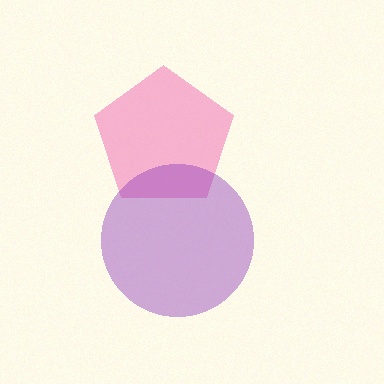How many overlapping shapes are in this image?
There are 2 overlapping shapes in the image.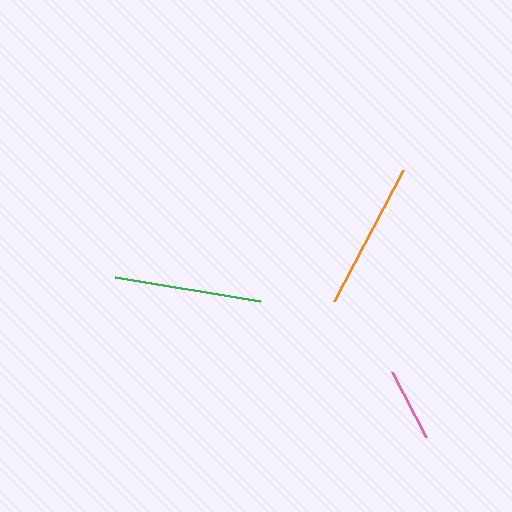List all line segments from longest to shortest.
From longest to shortest: orange, green, pink.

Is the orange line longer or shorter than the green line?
The orange line is longer than the green line.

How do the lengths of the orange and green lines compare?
The orange and green lines are approximately the same length.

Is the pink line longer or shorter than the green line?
The green line is longer than the pink line.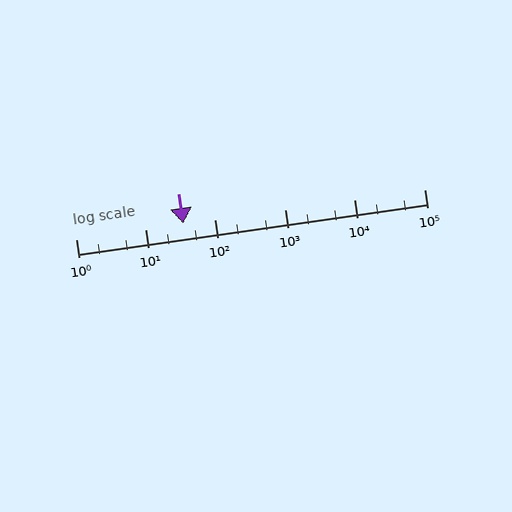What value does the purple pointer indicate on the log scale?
The pointer indicates approximately 35.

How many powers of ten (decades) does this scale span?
The scale spans 5 decades, from 1 to 100000.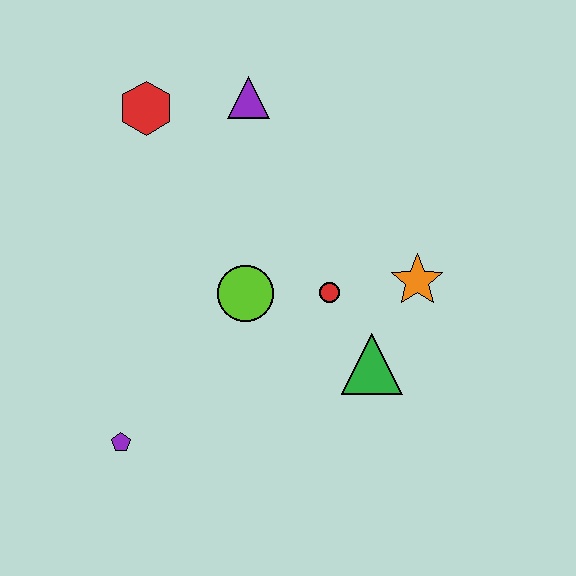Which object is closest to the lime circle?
The red circle is closest to the lime circle.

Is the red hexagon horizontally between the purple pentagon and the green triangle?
Yes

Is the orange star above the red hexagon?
No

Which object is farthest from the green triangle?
The red hexagon is farthest from the green triangle.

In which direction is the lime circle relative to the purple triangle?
The lime circle is below the purple triangle.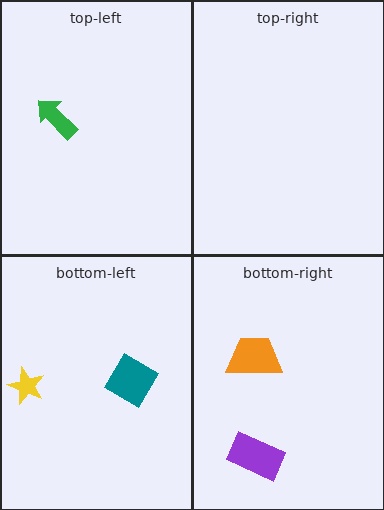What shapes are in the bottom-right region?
The orange trapezoid, the purple rectangle.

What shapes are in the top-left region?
The green arrow.